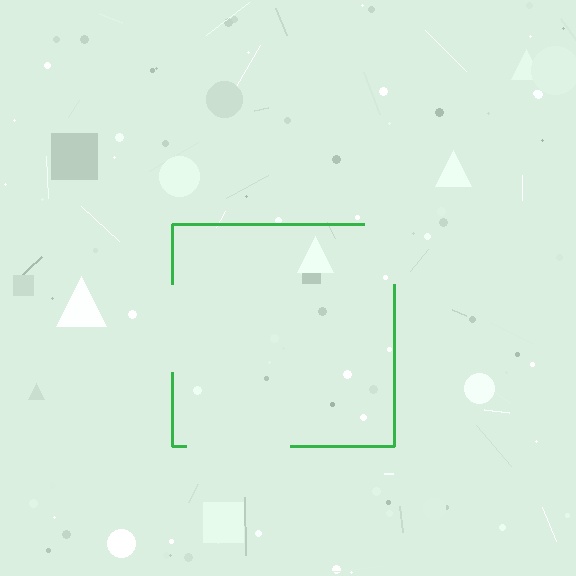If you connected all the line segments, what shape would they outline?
They would outline a square.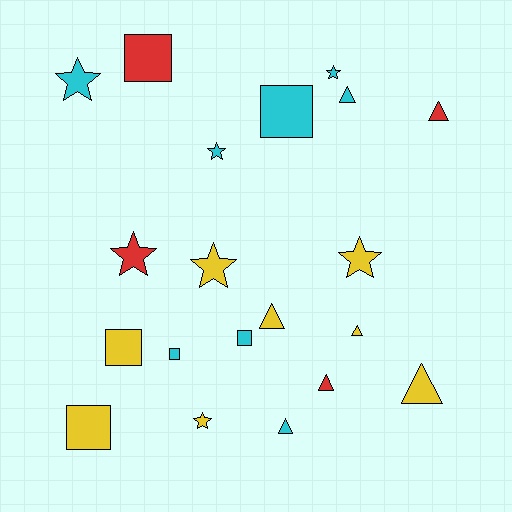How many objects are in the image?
There are 20 objects.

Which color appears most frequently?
Cyan, with 8 objects.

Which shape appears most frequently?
Triangle, with 7 objects.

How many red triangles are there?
There are 2 red triangles.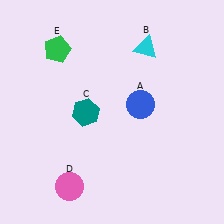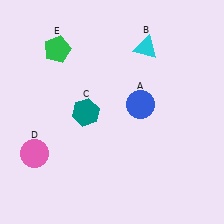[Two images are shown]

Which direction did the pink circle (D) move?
The pink circle (D) moved left.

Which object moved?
The pink circle (D) moved left.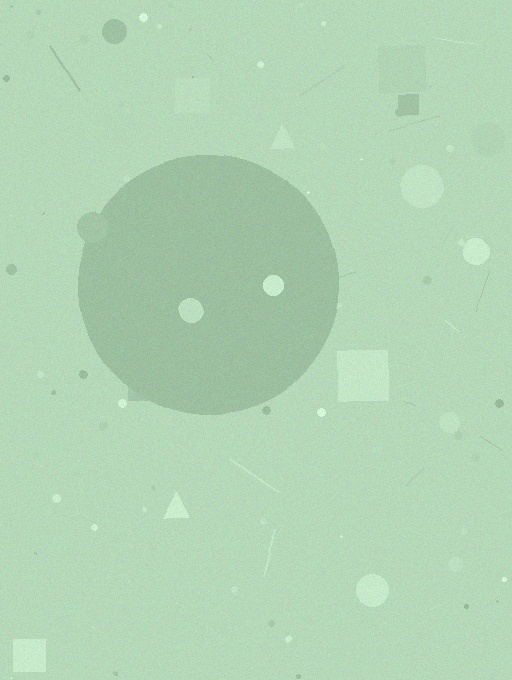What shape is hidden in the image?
A circle is hidden in the image.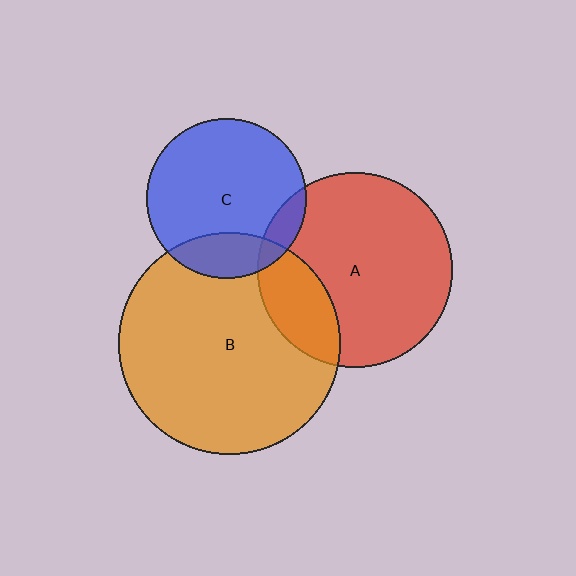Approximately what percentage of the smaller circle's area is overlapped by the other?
Approximately 20%.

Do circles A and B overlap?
Yes.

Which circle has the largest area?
Circle B (orange).